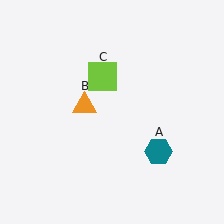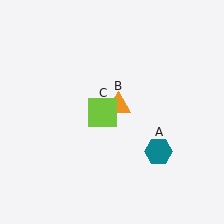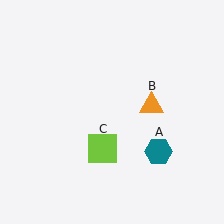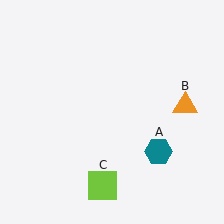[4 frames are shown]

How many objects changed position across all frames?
2 objects changed position: orange triangle (object B), lime square (object C).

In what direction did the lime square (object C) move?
The lime square (object C) moved down.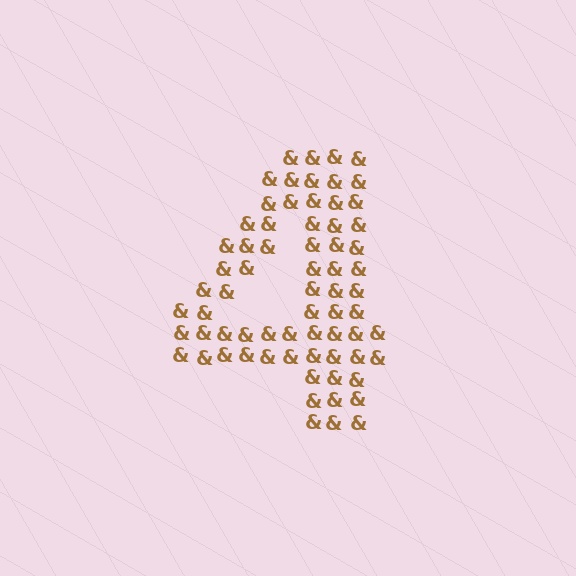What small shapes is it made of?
It is made of small ampersands.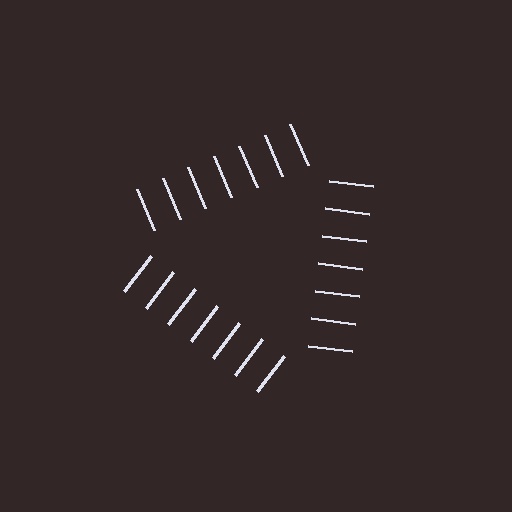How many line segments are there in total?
21 — 7 along each of the 3 edges.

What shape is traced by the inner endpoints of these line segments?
An illusory triangle — the line segments terminate on its edges but no continuous stroke is drawn.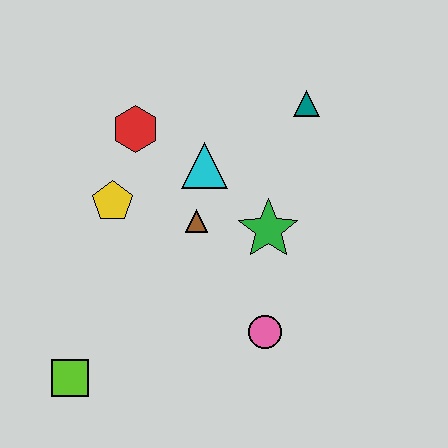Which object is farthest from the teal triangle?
The lime square is farthest from the teal triangle.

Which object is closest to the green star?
The brown triangle is closest to the green star.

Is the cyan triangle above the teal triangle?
No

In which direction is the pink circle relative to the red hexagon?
The pink circle is below the red hexagon.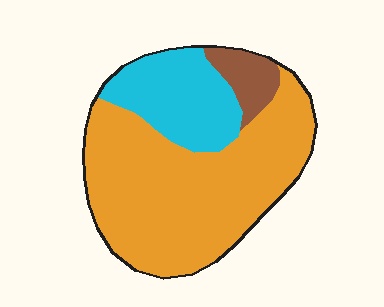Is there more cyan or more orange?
Orange.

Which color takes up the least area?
Brown, at roughly 10%.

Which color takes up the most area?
Orange, at roughly 70%.